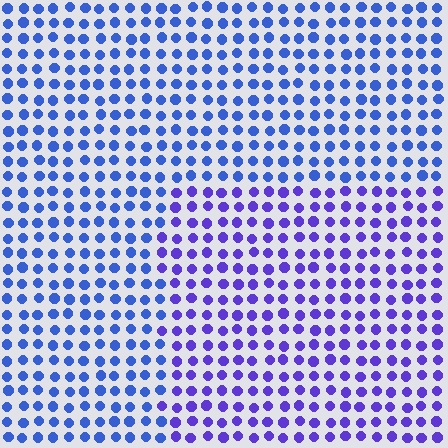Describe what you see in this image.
The image is filled with small blue elements in a uniform arrangement. A rectangle-shaped region is visible where the elements are tinted to a slightly different hue, forming a subtle color boundary.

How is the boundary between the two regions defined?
The boundary is defined purely by a slight shift in hue (about 31 degrees). Spacing, size, and orientation are identical on both sides.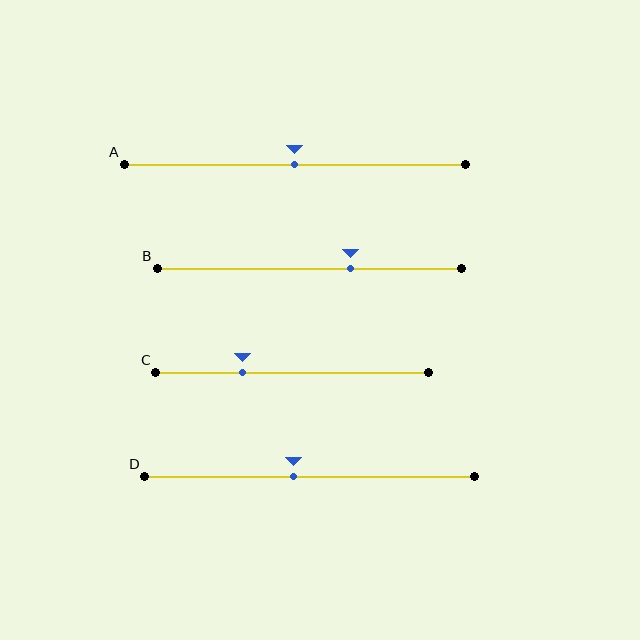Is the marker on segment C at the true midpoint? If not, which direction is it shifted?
No, the marker on segment C is shifted to the left by about 18% of the segment length.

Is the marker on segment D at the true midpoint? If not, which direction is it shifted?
No, the marker on segment D is shifted to the left by about 5% of the segment length.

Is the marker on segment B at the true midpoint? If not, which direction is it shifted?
No, the marker on segment B is shifted to the right by about 14% of the segment length.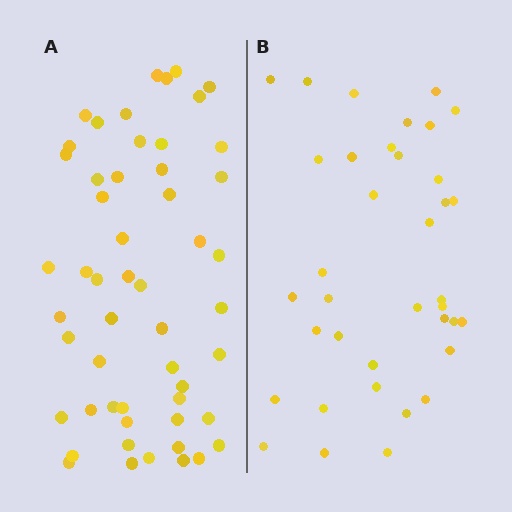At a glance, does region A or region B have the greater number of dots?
Region A (the left region) has more dots.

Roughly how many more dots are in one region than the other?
Region A has approximately 15 more dots than region B.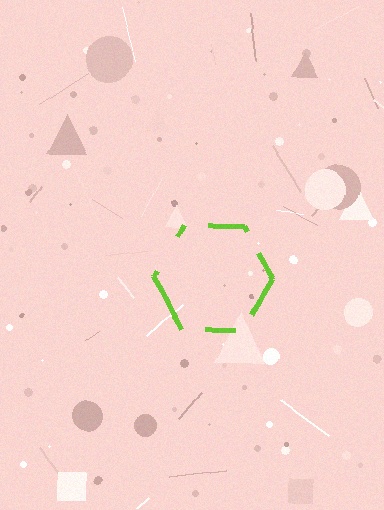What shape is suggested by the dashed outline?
The dashed outline suggests a hexagon.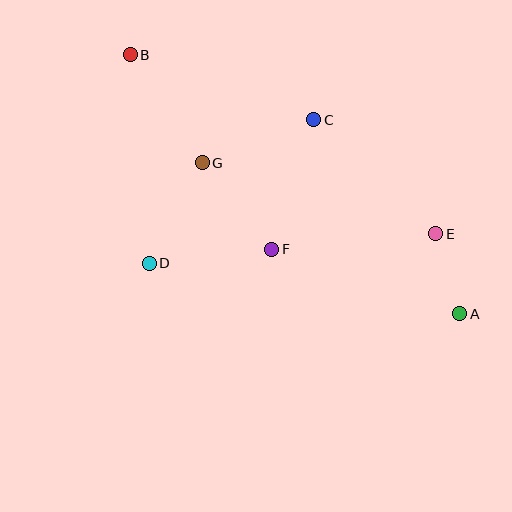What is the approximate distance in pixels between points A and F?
The distance between A and F is approximately 199 pixels.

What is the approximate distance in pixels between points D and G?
The distance between D and G is approximately 113 pixels.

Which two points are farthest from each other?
Points A and B are farthest from each other.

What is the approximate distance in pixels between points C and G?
The distance between C and G is approximately 120 pixels.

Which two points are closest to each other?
Points A and E are closest to each other.